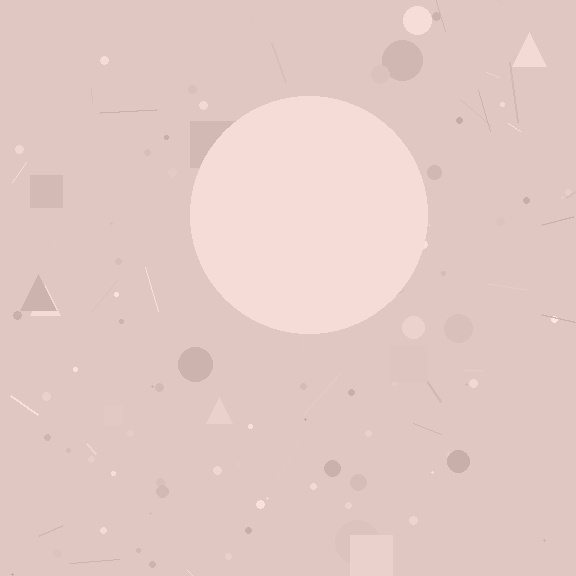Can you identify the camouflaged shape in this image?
The camouflaged shape is a circle.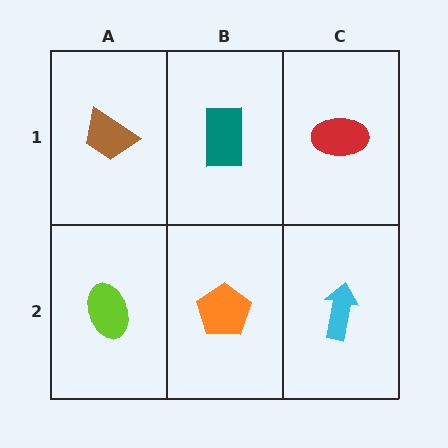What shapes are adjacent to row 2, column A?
A brown trapezoid (row 1, column A), an orange pentagon (row 2, column B).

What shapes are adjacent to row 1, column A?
A lime ellipse (row 2, column A), a teal rectangle (row 1, column B).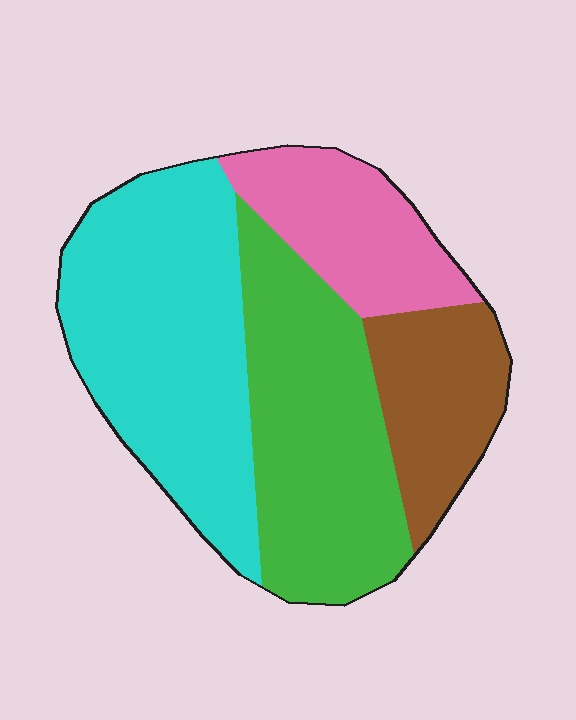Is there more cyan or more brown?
Cyan.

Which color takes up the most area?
Cyan, at roughly 35%.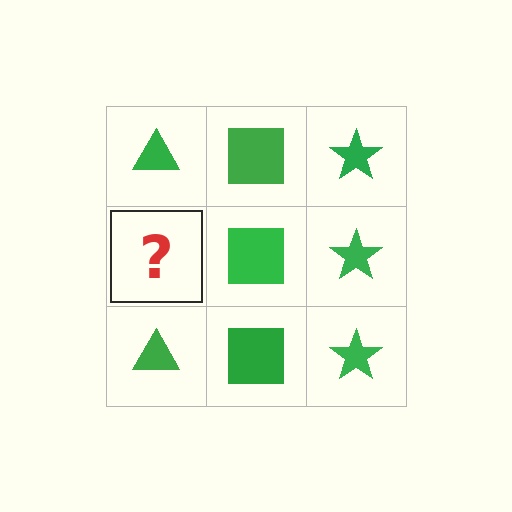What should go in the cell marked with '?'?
The missing cell should contain a green triangle.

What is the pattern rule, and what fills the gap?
The rule is that each column has a consistent shape. The gap should be filled with a green triangle.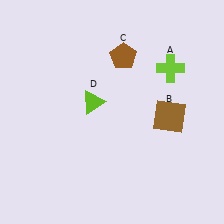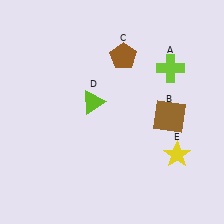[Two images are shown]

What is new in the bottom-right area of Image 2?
A yellow star (E) was added in the bottom-right area of Image 2.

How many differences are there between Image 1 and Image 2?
There is 1 difference between the two images.